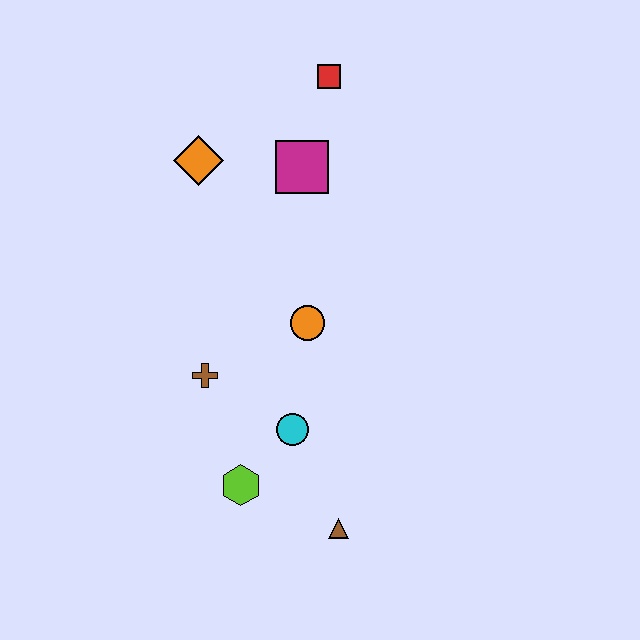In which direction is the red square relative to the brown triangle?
The red square is above the brown triangle.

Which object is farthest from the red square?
The brown triangle is farthest from the red square.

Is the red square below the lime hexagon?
No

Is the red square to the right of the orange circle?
Yes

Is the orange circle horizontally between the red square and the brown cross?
Yes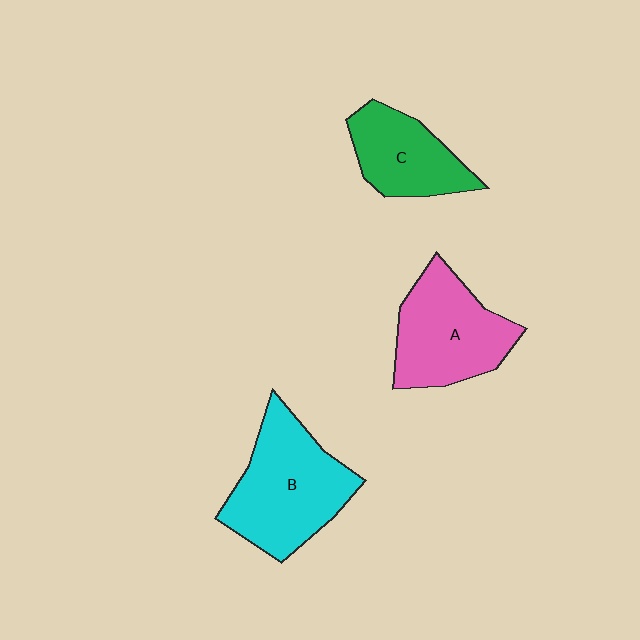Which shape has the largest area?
Shape B (cyan).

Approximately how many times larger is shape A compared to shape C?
Approximately 1.3 times.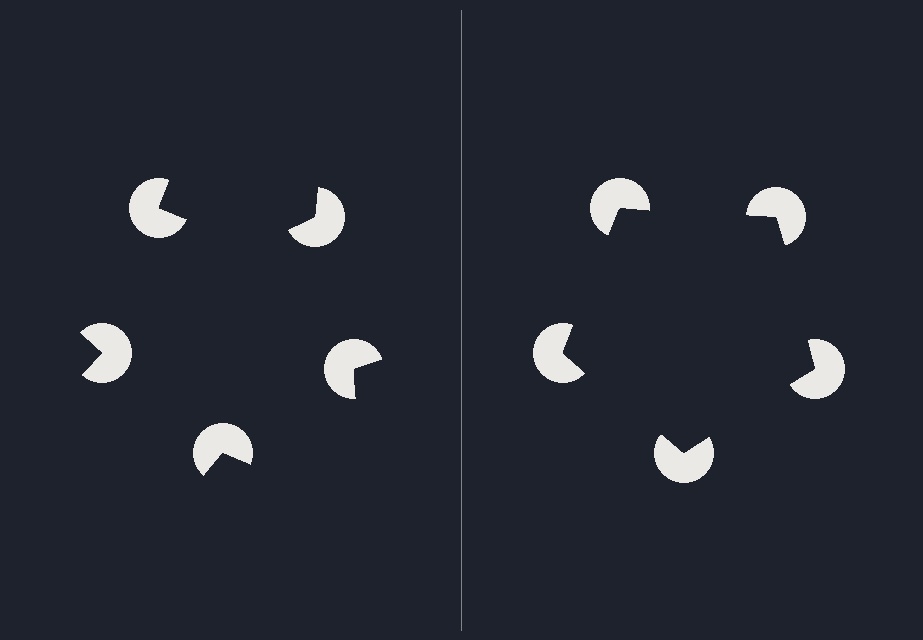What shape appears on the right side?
An illusory pentagon.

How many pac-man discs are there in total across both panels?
10 — 5 on each side.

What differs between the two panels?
The pac-man discs are positioned identically on both sides; only the wedge orientations differ. On the right they align to a pentagon; on the left they are misaligned.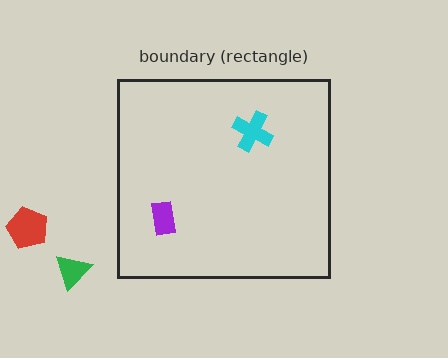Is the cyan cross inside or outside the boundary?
Inside.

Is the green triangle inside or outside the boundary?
Outside.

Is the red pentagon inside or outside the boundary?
Outside.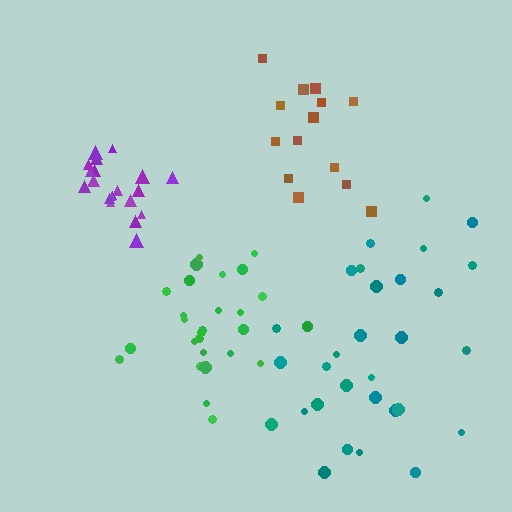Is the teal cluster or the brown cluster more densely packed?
Brown.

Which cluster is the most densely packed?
Purple.